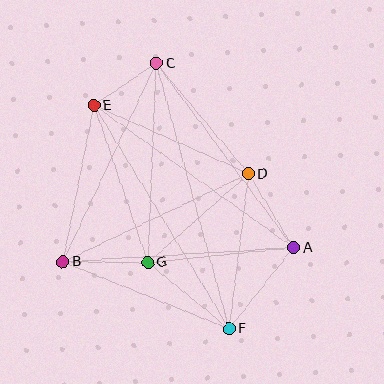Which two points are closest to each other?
Points C and E are closest to each other.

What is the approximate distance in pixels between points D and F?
The distance between D and F is approximately 156 pixels.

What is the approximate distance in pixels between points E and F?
The distance between E and F is approximately 261 pixels.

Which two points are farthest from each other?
Points C and F are farthest from each other.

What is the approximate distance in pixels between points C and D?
The distance between C and D is approximately 144 pixels.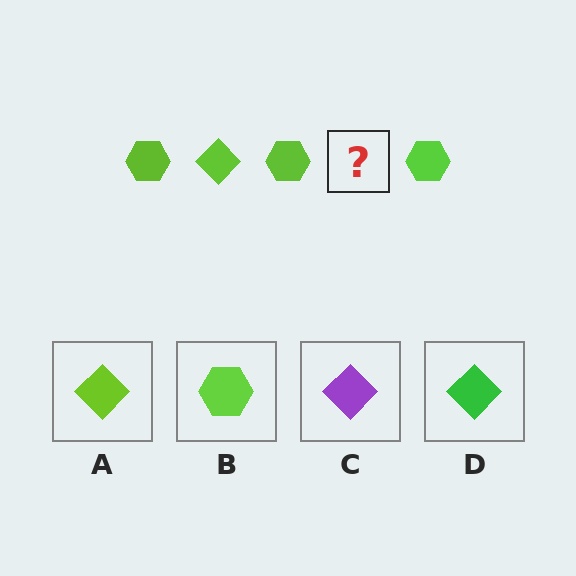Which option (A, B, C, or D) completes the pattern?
A.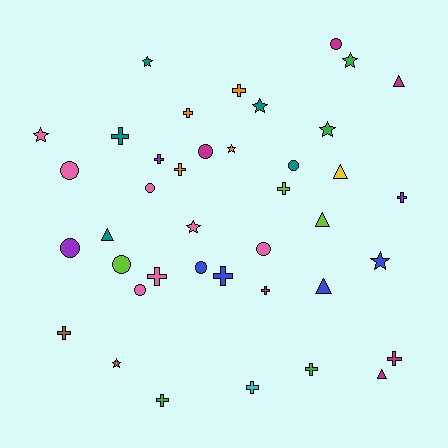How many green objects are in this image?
There are 4 green objects.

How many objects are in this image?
There are 40 objects.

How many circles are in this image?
There are 10 circles.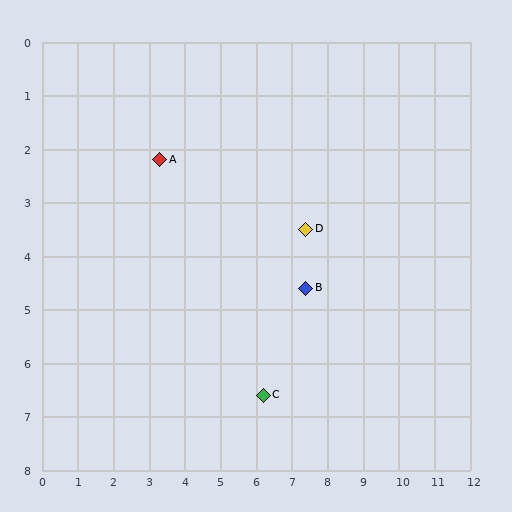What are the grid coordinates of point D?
Point D is at approximately (7.4, 3.5).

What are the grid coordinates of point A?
Point A is at approximately (3.3, 2.2).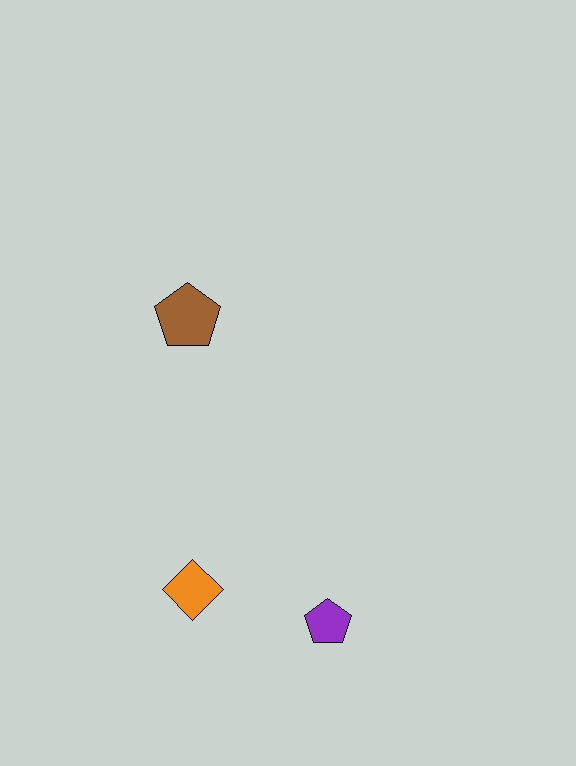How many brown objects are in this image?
There is 1 brown object.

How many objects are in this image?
There are 3 objects.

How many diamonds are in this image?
There is 1 diamond.